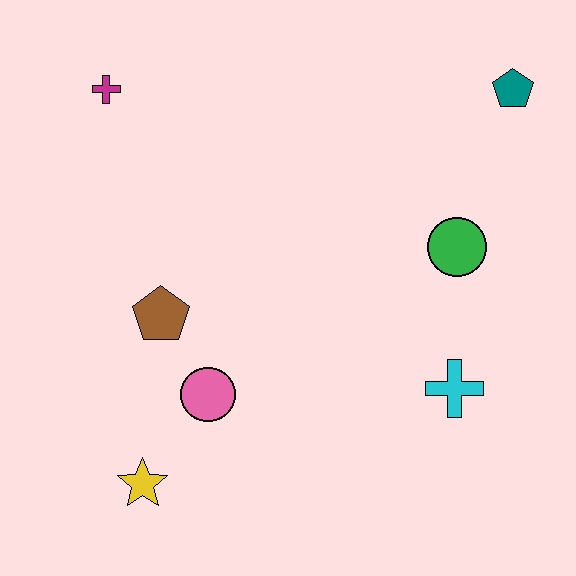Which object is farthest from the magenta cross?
The cyan cross is farthest from the magenta cross.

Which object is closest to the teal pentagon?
The green circle is closest to the teal pentagon.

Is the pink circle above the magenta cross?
No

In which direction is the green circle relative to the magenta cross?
The green circle is to the right of the magenta cross.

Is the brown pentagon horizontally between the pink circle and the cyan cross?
No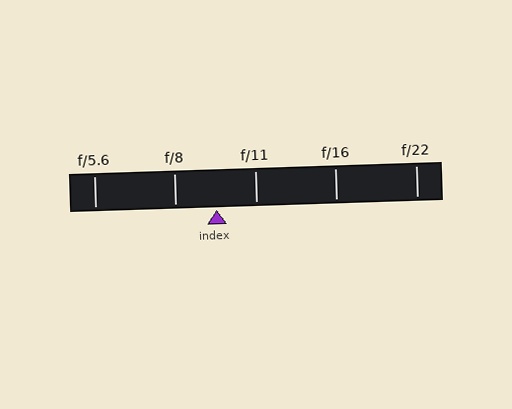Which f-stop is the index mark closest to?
The index mark is closest to f/11.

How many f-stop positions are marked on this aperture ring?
There are 5 f-stop positions marked.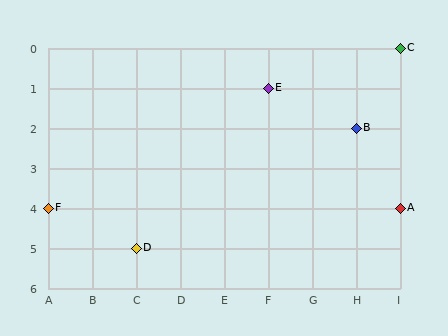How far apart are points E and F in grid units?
Points E and F are 5 columns and 3 rows apart (about 5.8 grid units diagonally).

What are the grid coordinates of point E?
Point E is at grid coordinates (F, 1).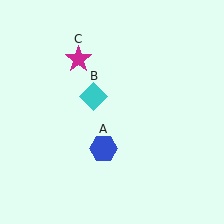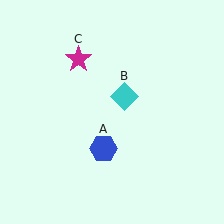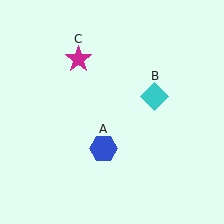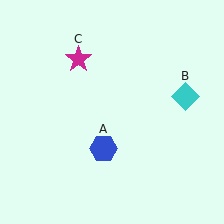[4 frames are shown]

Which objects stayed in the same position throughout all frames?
Blue hexagon (object A) and magenta star (object C) remained stationary.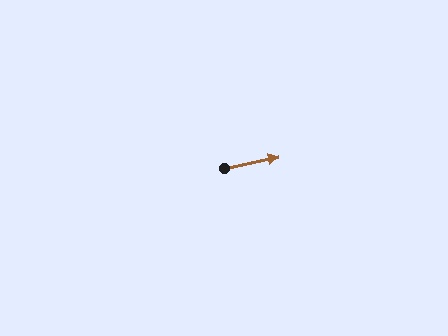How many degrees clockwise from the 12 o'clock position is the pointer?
Approximately 78 degrees.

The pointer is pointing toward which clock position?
Roughly 3 o'clock.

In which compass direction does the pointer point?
East.